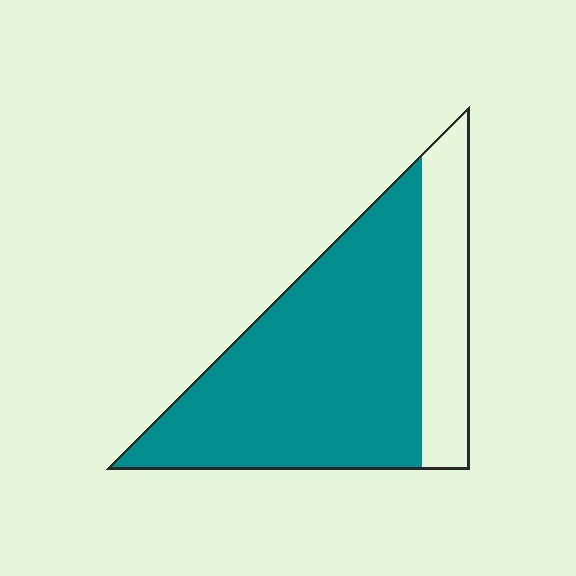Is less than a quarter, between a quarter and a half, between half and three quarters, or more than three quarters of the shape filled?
More than three quarters.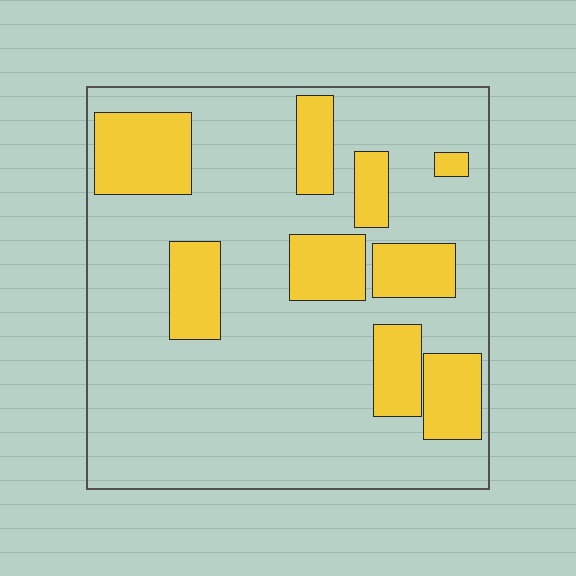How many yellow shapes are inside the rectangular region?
9.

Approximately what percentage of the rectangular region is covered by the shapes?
Approximately 25%.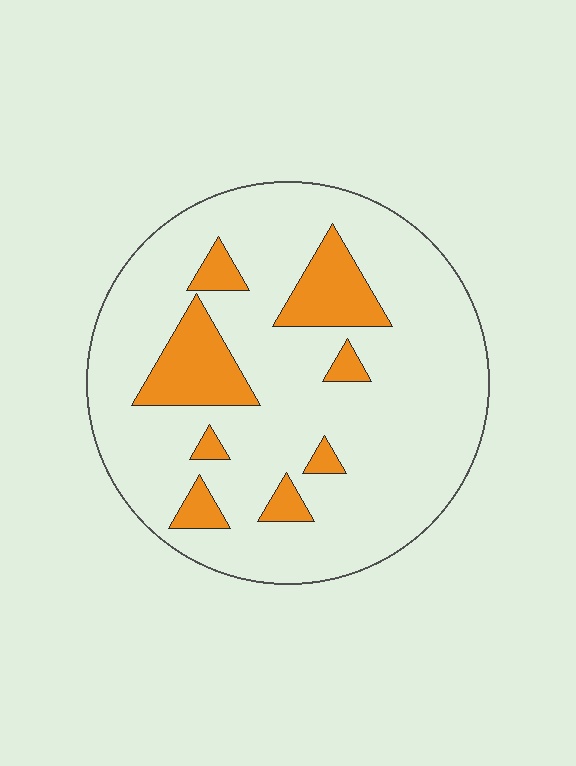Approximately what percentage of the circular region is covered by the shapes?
Approximately 15%.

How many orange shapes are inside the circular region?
8.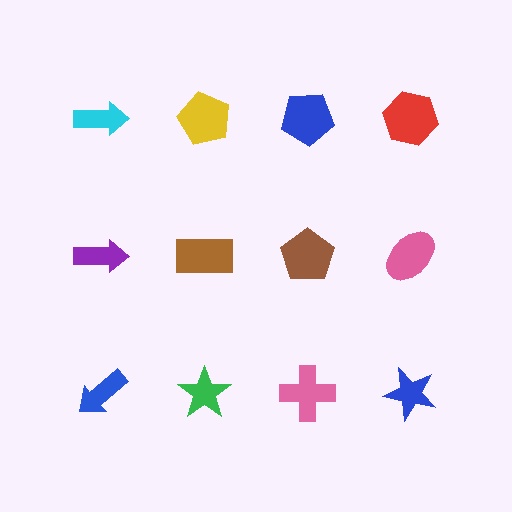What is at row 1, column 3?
A blue pentagon.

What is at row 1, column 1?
A cyan arrow.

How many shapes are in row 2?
4 shapes.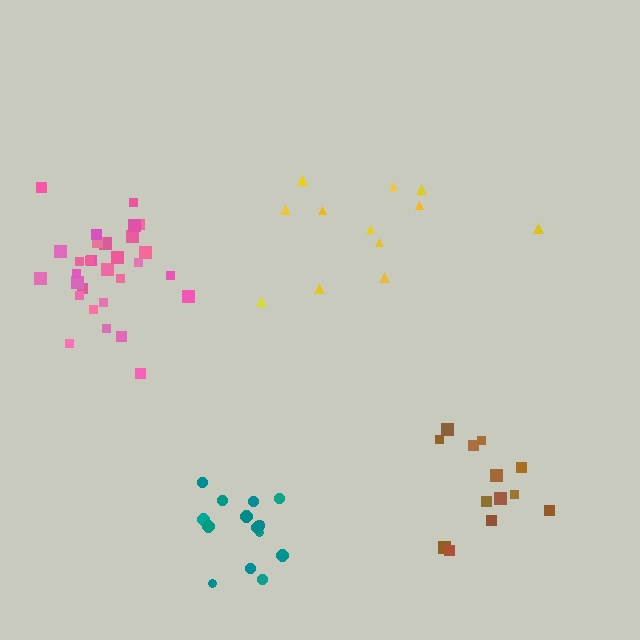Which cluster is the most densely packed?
Pink.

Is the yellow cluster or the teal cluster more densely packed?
Teal.